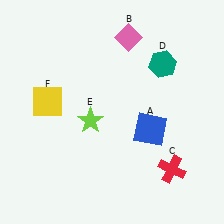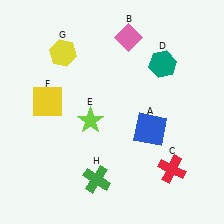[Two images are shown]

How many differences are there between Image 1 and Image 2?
There are 2 differences between the two images.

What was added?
A yellow hexagon (G), a green cross (H) were added in Image 2.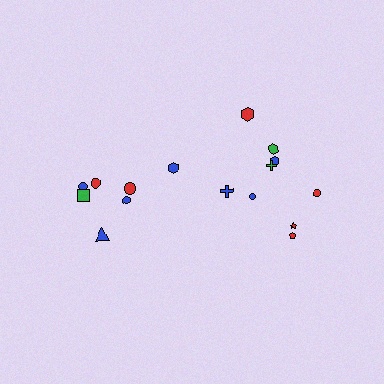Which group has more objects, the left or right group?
The right group.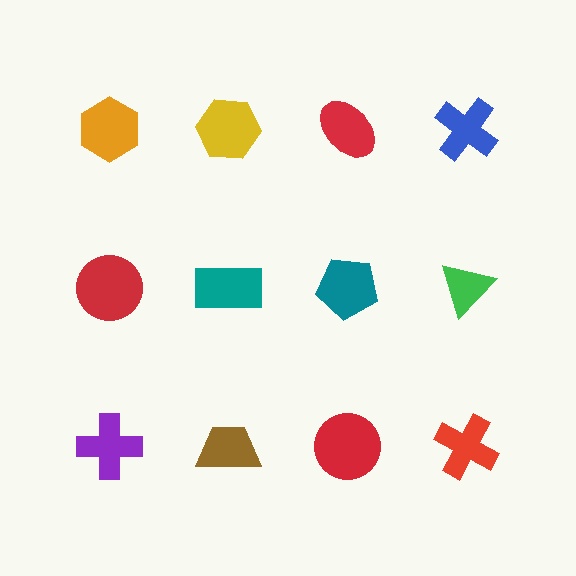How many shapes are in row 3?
4 shapes.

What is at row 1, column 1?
An orange hexagon.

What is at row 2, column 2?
A teal rectangle.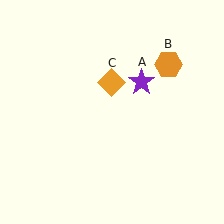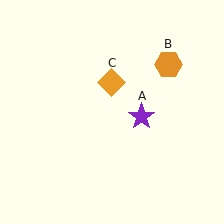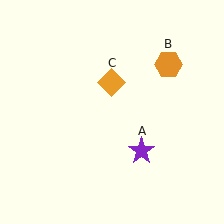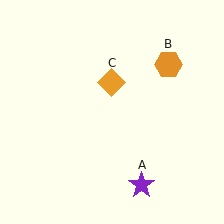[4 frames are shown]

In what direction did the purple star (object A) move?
The purple star (object A) moved down.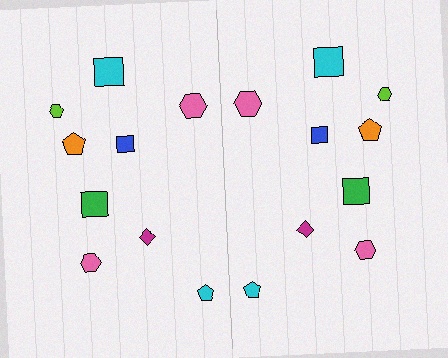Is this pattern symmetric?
Yes, this pattern has bilateral (reflection) symmetry.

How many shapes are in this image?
There are 18 shapes in this image.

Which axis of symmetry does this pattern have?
The pattern has a vertical axis of symmetry running through the center of the image.